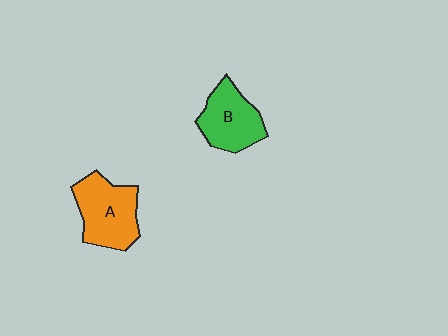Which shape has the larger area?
Shape A (orange).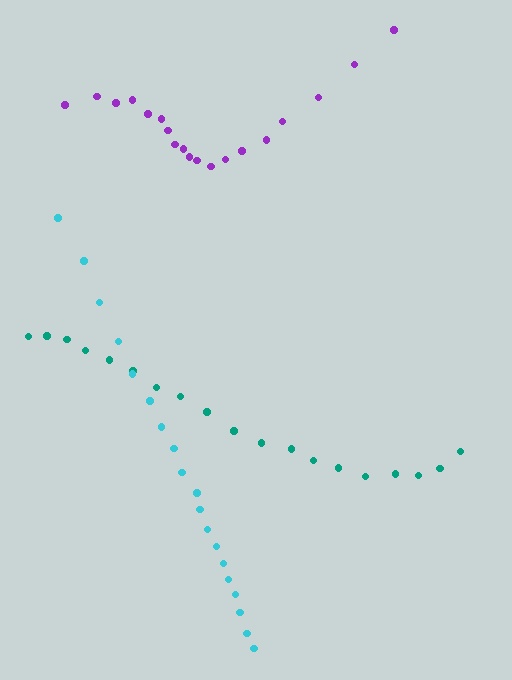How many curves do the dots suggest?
There are 3 distinct paths.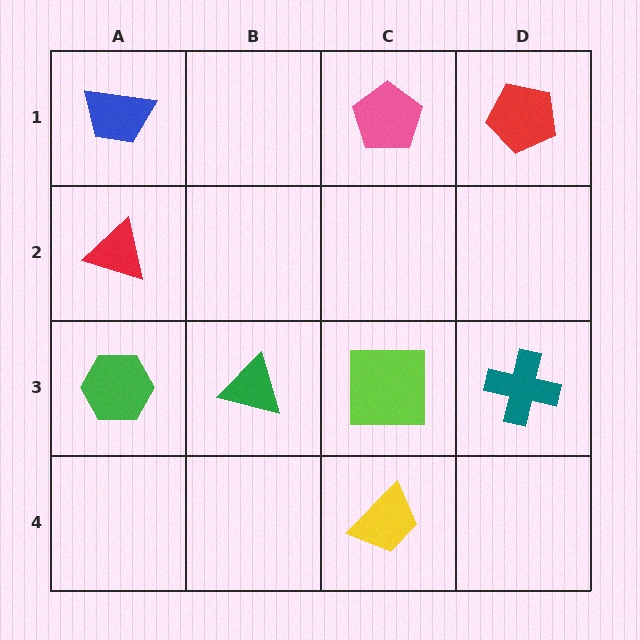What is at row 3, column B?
A green triangle.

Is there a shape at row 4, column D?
No, that cell is empty.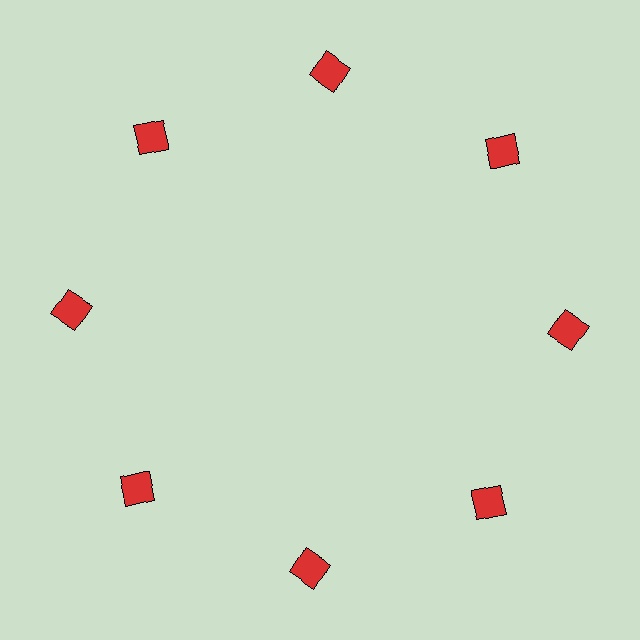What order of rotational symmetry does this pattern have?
This pattern has 8-fold rotational symmetry.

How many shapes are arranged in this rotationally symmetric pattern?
There are 8 shapes, arranged in 8 groups of 1.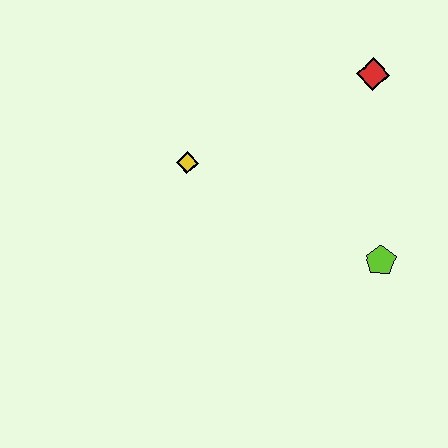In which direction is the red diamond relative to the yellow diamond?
The red diamond is to the right of the yellow diamond.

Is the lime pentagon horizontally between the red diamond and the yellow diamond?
No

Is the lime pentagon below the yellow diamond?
Yes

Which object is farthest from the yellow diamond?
The lime pentagon is farthest from the yellow diamond.